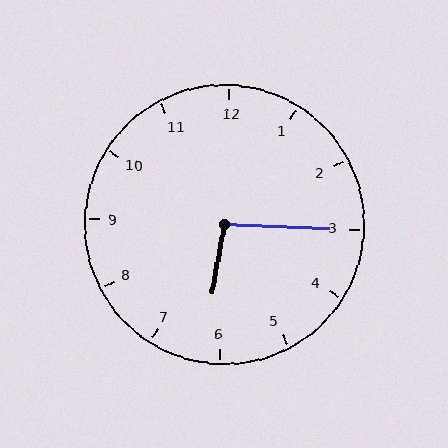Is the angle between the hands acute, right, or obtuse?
It is obtuse.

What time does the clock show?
6:15.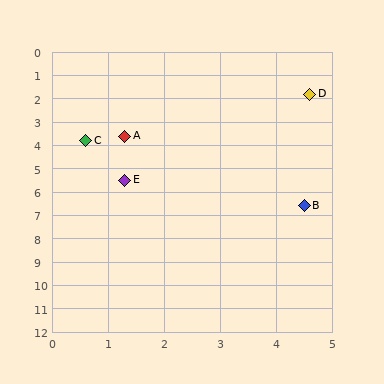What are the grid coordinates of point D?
Point D is at approximately (4.6, 1.8).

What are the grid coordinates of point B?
Point B is at approximately (4.5, 6.6).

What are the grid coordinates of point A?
Point A is at approximately (1.3, 3.6).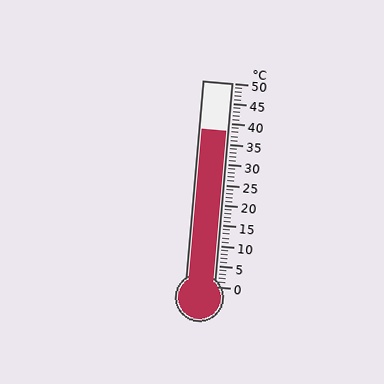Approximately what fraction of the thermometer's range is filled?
The thermometer is filled to approximately 75% of its range.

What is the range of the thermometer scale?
The thermometer scale ranges from 0°C to 50°C.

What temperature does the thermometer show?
The thermometer shows approximately 38°C.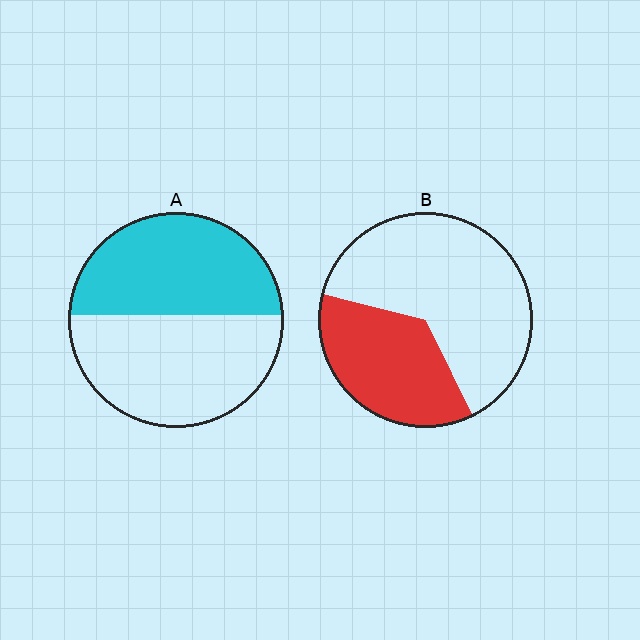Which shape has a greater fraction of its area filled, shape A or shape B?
Shape A.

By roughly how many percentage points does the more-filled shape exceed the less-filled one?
By roughly 10 percentage points (A over B).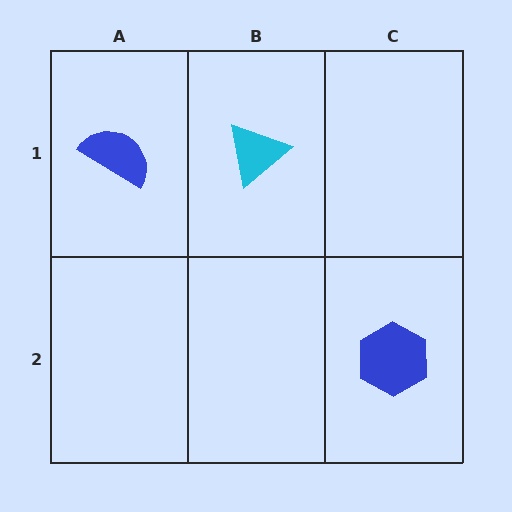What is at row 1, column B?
A cyan triangle.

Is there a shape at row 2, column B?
No, that cell is empty.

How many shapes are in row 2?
1 shape.